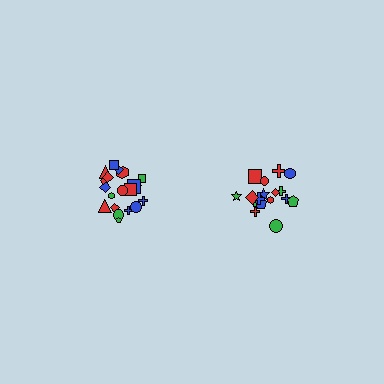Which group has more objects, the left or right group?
The left group.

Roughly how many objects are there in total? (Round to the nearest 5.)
Roughly 40 objects in total.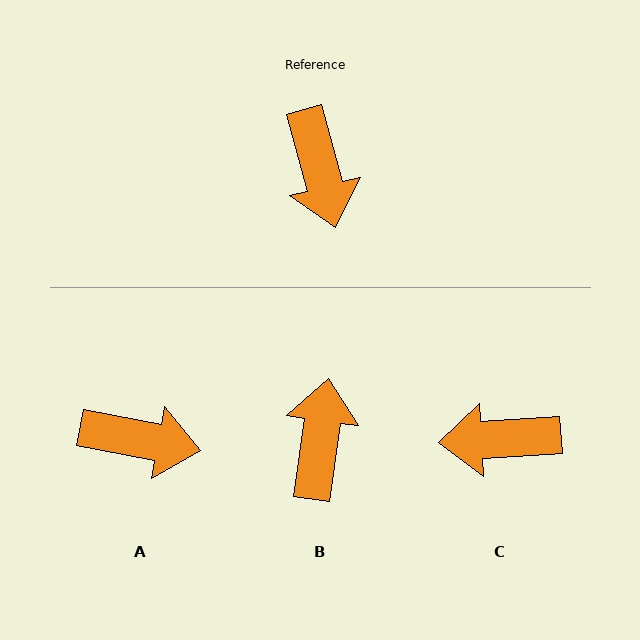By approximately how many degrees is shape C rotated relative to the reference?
Approximately 101 degrees clockwise.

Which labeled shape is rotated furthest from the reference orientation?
B, about 157 degrees away.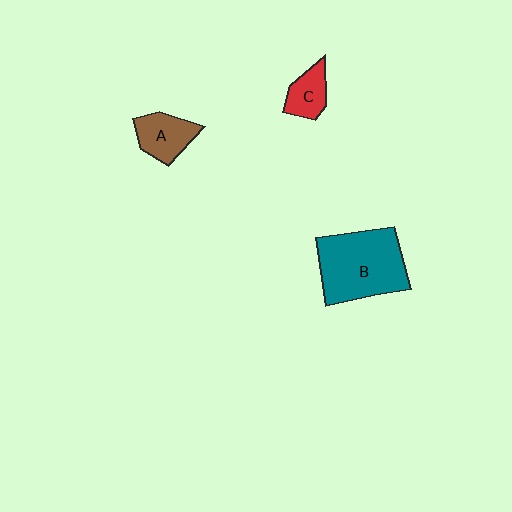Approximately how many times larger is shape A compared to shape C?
Approximately 1.3 times.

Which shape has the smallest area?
Shape C (red).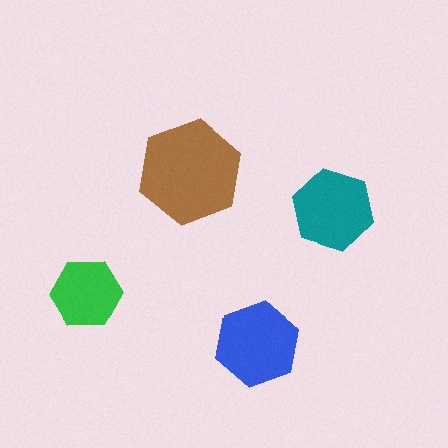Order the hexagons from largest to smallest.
the brown one, the blue one, the teal one, the green one.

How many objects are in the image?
There are 4 objects in the image.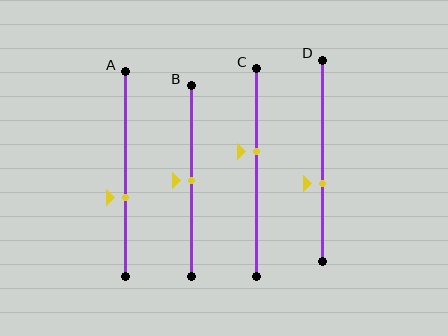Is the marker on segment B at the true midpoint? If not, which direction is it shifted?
Yes, the marker on segment B is at the true midpoint.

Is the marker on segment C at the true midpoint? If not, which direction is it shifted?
No, the marker on segment C is shifted upward by about 10% of the segment length.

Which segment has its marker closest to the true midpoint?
Segment B has its marker closest to the true midpoint.